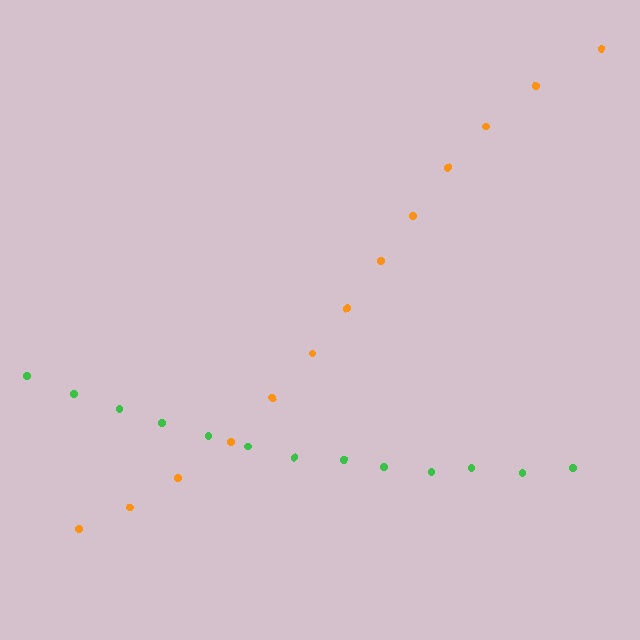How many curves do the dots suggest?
There are 2 distinct paths.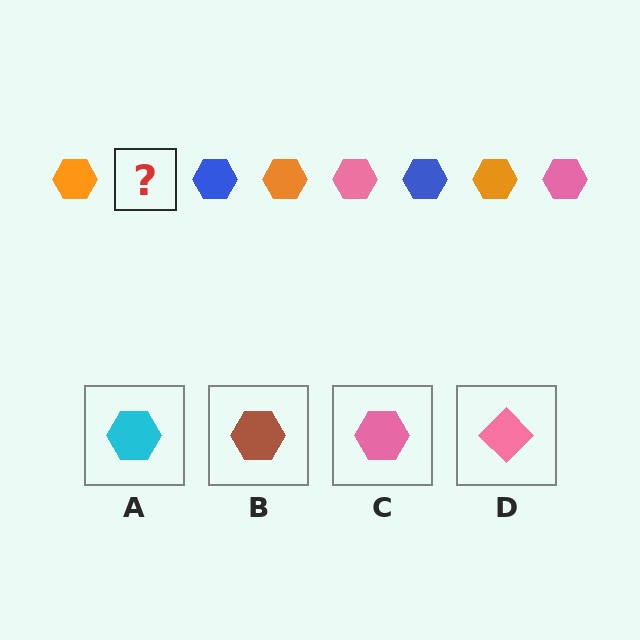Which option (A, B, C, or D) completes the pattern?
C.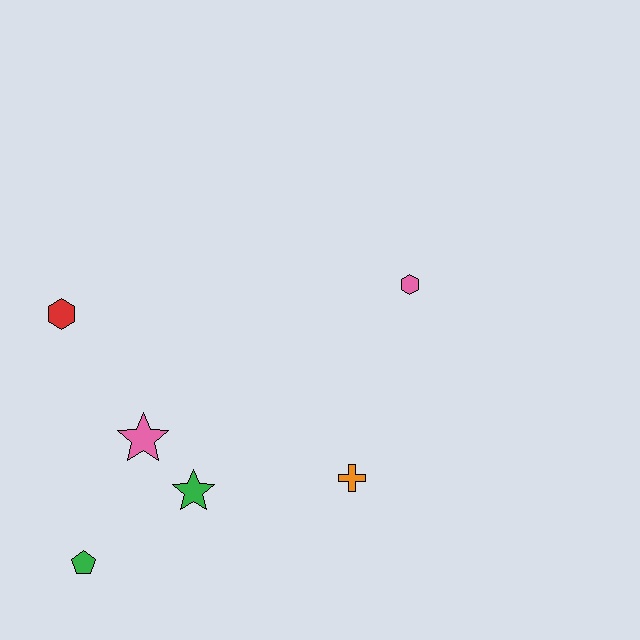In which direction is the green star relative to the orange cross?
The green star is to the left of the orange cross.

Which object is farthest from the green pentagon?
The pink hexagon is farthest from the green pentagon.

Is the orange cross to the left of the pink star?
No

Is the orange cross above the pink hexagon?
No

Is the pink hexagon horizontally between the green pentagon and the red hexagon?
No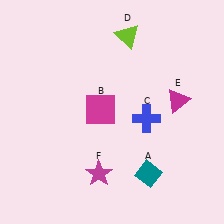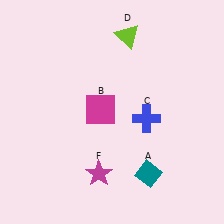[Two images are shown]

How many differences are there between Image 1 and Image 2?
There is 1 difference between the two images.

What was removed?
The magenta triangle (E) was removed in Image 2.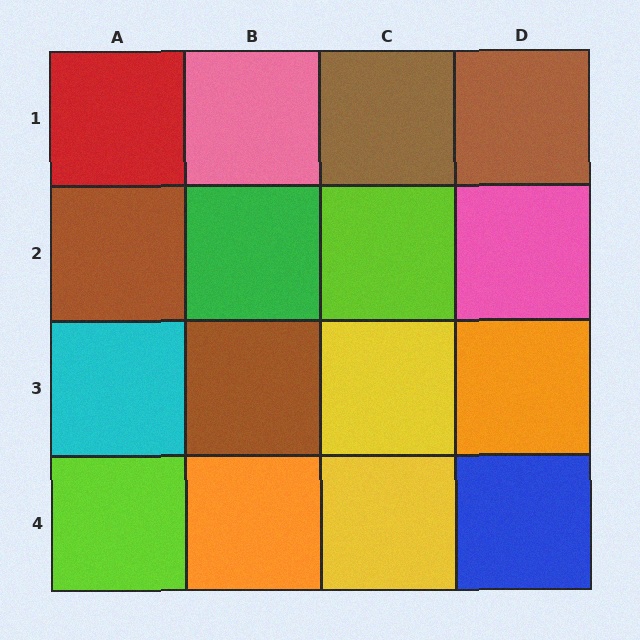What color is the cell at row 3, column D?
Orange.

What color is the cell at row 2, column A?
Brown.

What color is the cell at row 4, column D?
Blue.